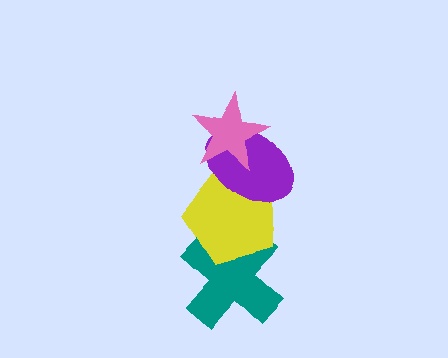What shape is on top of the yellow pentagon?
The purple ellipse is on top of the yellow pentagon.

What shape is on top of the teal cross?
The yellow pentagon is on top of the teal cross.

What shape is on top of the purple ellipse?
The pink star is on top of the purple ellipse.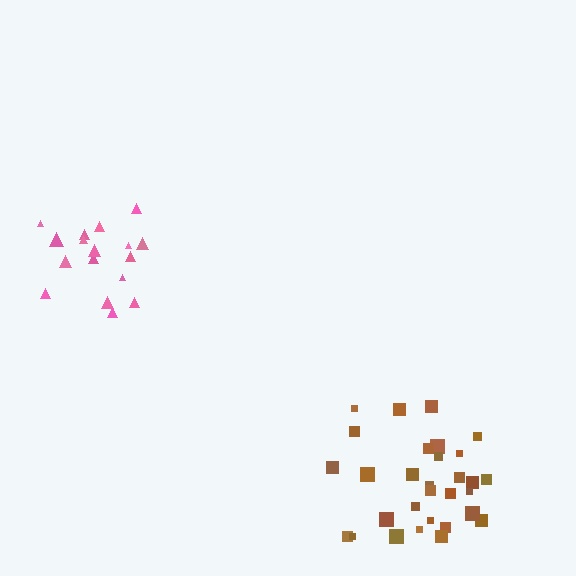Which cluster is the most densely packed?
Brown.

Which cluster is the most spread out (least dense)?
Pink.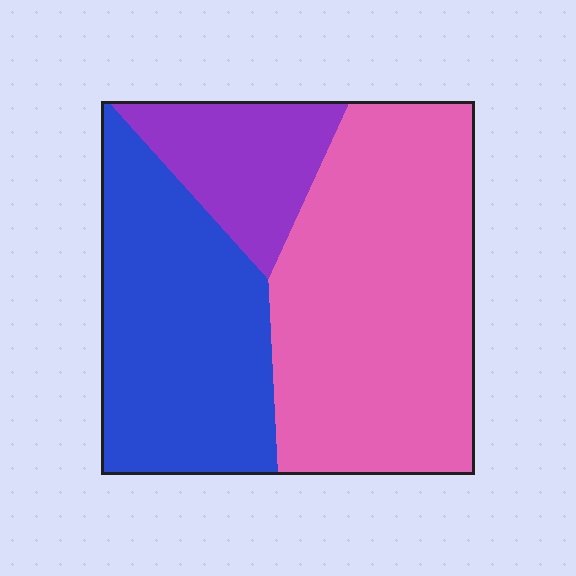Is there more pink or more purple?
Pink.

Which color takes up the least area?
Purple, at roughly 15%.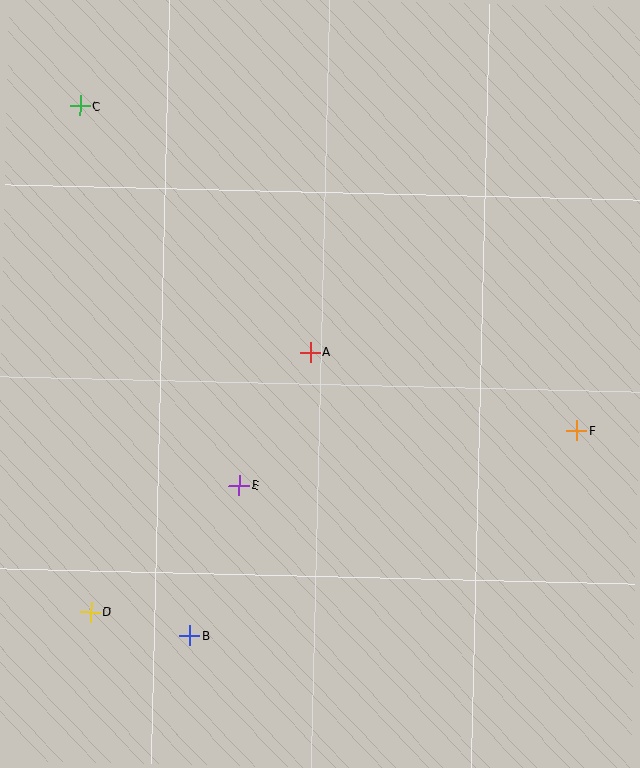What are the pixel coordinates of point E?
Point E is at (239, 485).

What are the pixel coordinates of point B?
Point B is at (190, 636).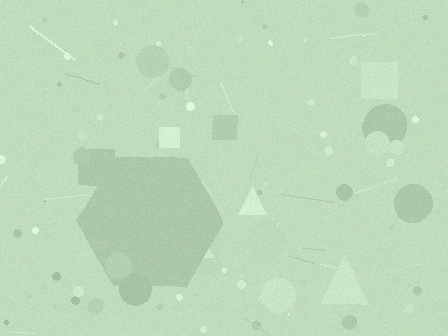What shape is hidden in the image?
A hexagon is hidden in the image.